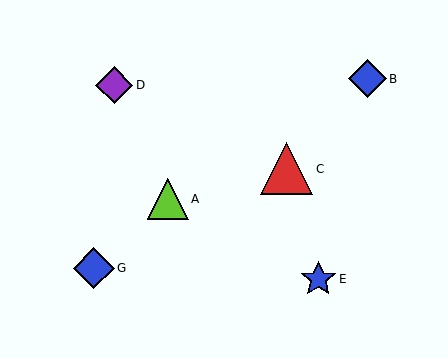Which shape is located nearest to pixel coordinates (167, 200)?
The lime triangle (labeled A) at (168, 199) is nearest to that location.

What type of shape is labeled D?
Shape D is a purple diamond.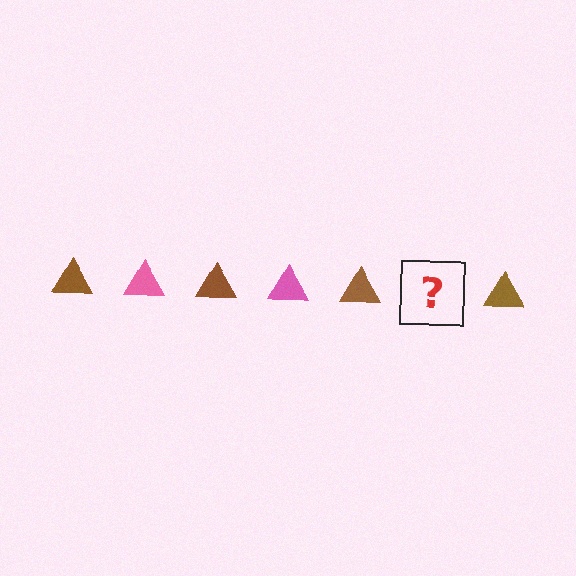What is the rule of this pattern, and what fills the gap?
The rule is that the pattern cycles through brown, pink triangles. The gap should be filled with a pink triangle.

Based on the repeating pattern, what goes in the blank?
The blank should be a pink triangle.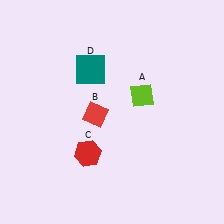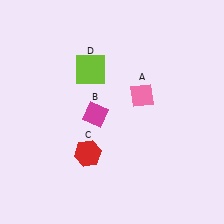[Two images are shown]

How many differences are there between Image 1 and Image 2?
There are 3 differences between the two images.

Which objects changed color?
A changed from lime to pink. B changed from red to magenta. D changed from teal to lime.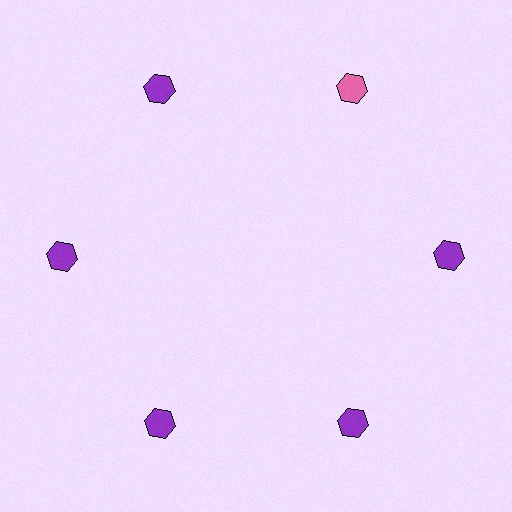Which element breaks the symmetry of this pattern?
The pink hexagon at roughly the 1 o'clock position breaks the symmetry. All other shapes are purple hexagons.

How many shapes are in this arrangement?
There are 6 shapes arranged in a ring pattern.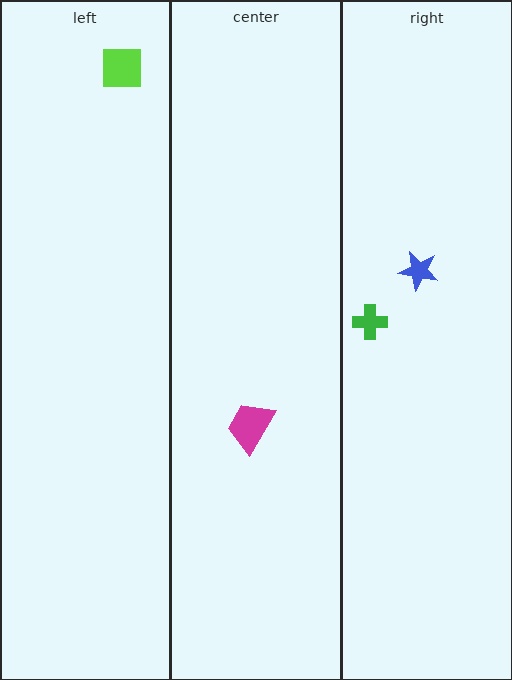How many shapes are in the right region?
2.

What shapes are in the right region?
The blue star, the green cross.